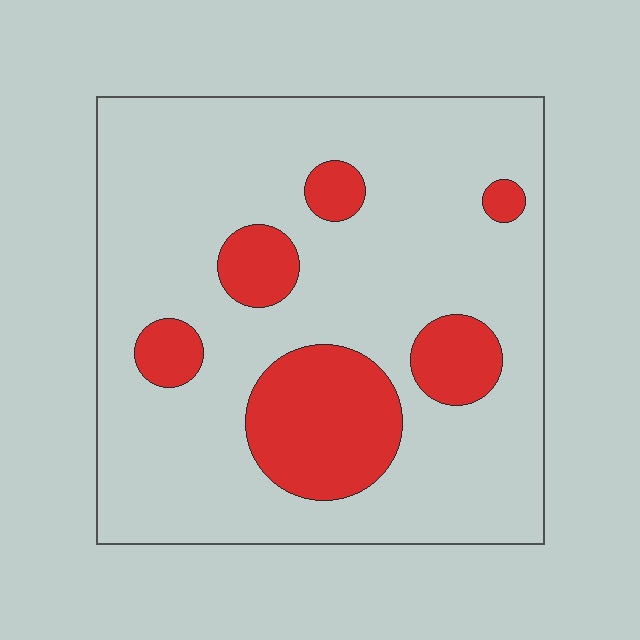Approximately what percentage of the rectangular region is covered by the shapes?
Approximately 20%.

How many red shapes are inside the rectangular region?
6.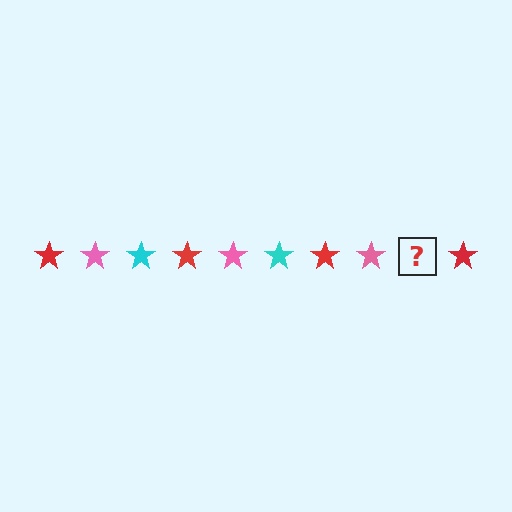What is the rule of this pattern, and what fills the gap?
The rule is that the pattern cycles through red, pink, cyan stars. The gap should be filled with a cyan star.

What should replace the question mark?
The question mark should be replaced with a cyan star.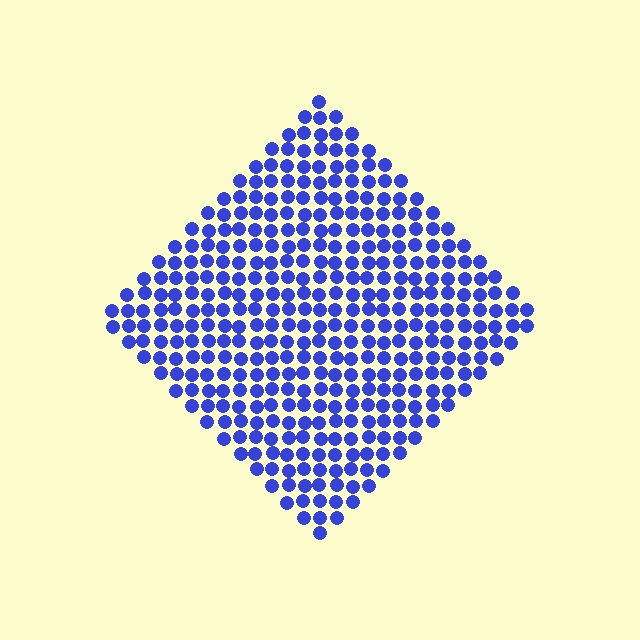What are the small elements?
The small elements are circles.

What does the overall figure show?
The overall figure shows a diamond.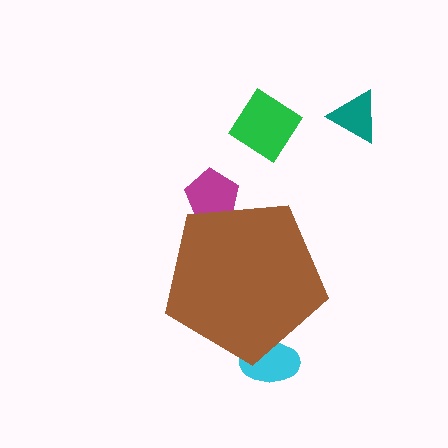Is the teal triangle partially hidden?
No, the teal triangle is fully visible.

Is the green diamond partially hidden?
No, the green diamond is fully visible.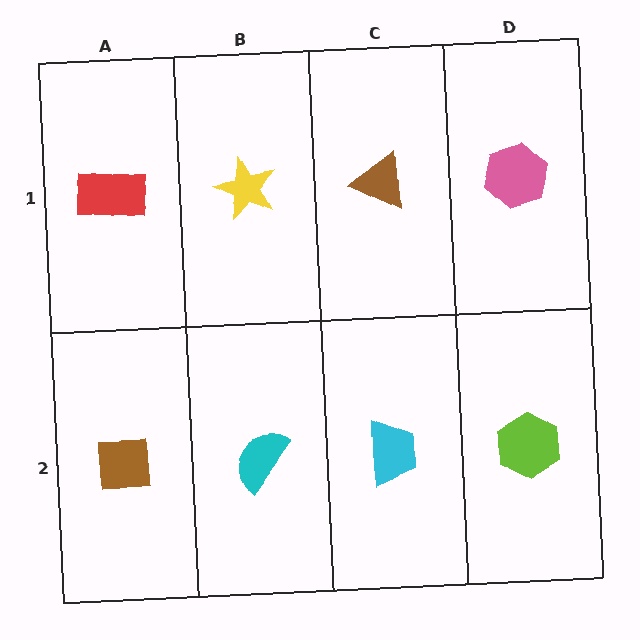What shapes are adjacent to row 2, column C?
A brown triangle (row 1, column C), a cyan semicircle (row 2, column B), a lime hexagon (row 2, column D).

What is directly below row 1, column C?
A cyan trapezoid.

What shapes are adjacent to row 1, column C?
A cyan trapezoid (row 2, column C), a yellow star (row 1, column B), a pink hexagon (row 1, column D).